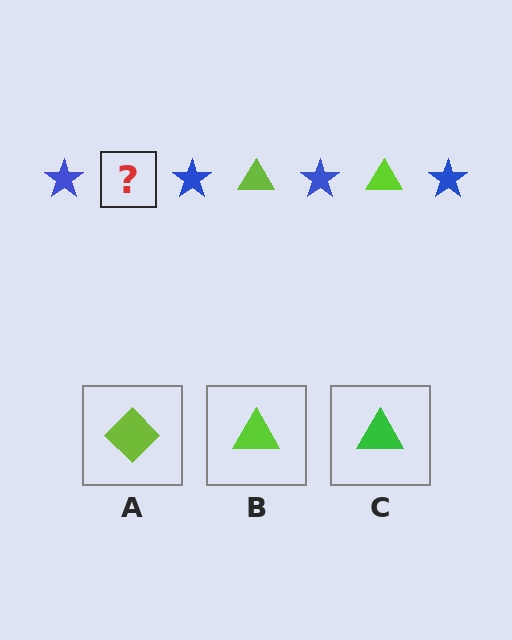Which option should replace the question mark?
Option B.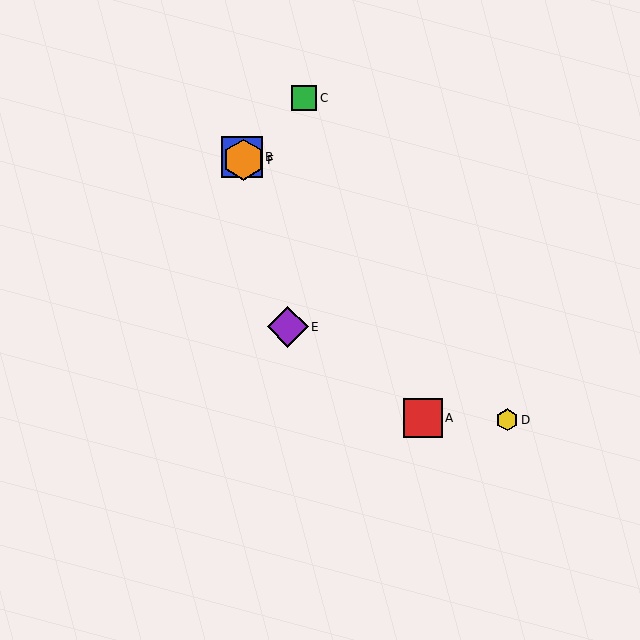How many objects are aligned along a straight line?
3 objects (A, B, F) are aligned along a straight line.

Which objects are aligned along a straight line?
Objects A, B, F are aligned along a straight line.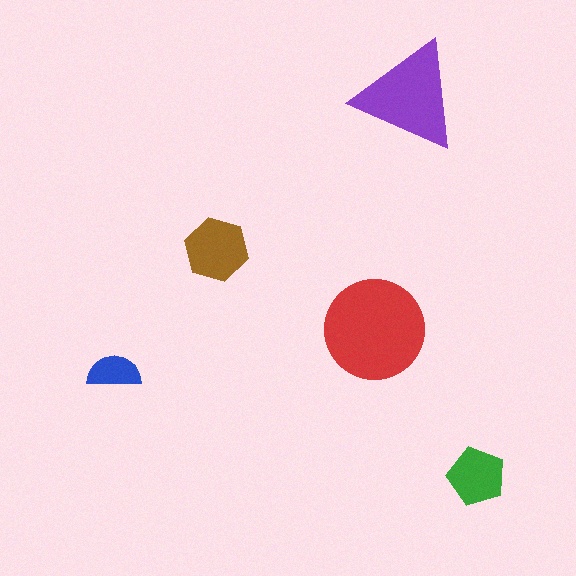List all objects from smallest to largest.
The blue semicircle, the green pentagon, the brown hexagon, the purple triangle, the red circle.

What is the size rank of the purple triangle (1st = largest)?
2nd.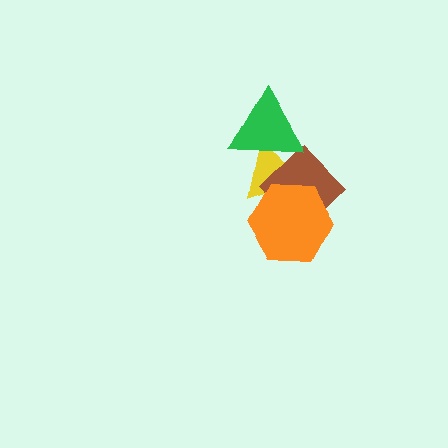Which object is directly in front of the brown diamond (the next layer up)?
The orange hexagon is directly in front of the brown diamond.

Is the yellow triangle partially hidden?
Yes, it is partially covered by another shape.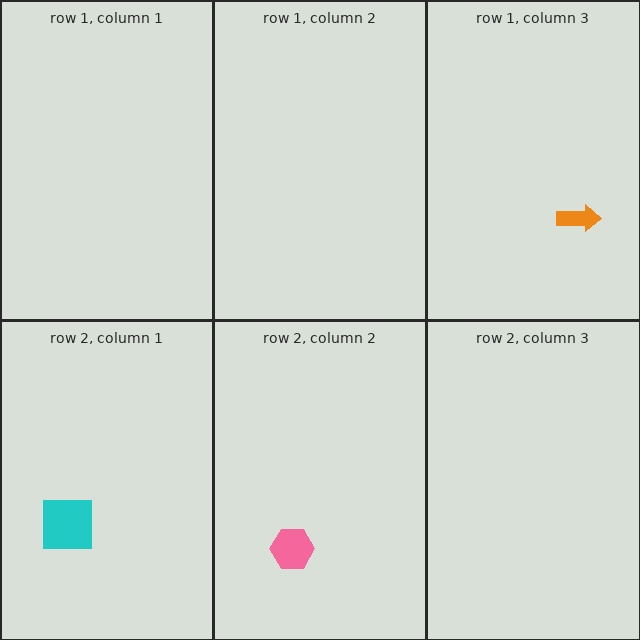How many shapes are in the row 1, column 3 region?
1.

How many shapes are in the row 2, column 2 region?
1.